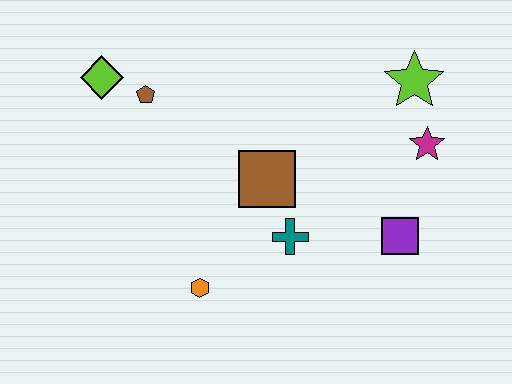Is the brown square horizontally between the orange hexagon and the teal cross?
Yes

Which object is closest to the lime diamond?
The brown pentagon is closest to the lime diamond.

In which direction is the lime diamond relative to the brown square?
The lime diamond is to the left of the brown square.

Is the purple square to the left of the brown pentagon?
No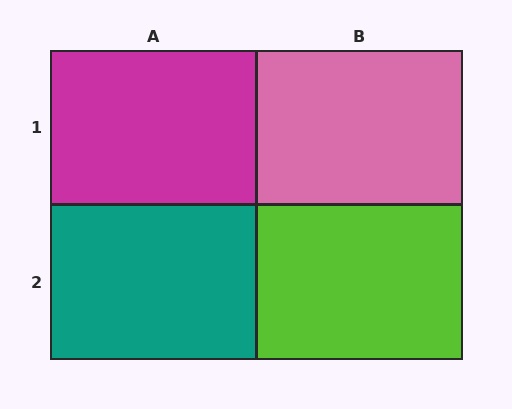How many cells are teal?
1 cell is teal.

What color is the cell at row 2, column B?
Lime.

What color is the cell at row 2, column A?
Teal.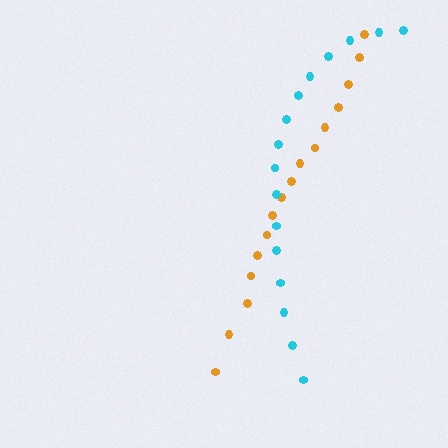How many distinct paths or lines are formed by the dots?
There are 2 distinct paths.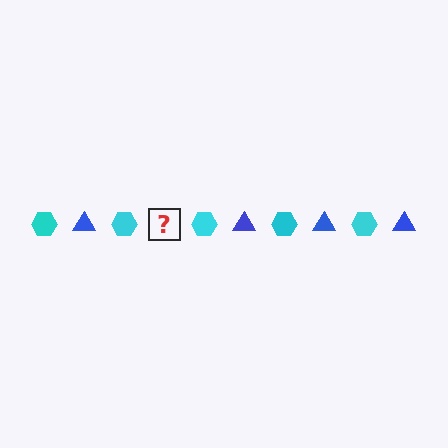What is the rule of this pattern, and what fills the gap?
The rule is that the pattern alternates between cyan hexagon and blue triangle. The gap should be filled with a blue triangle.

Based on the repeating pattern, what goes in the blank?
The blank should be a blue triangle.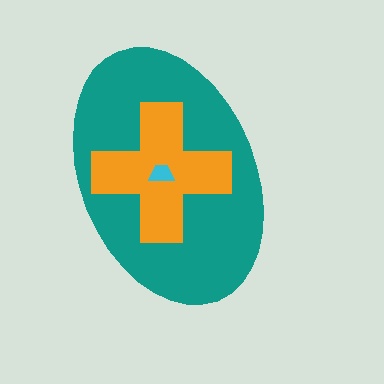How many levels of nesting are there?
3.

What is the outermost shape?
The teal ellipse.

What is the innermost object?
The cyan trapezoid.